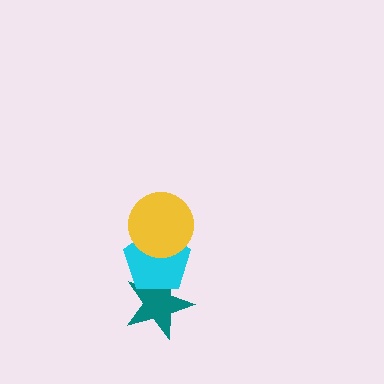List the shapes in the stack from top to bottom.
From top to bottom: the yellow circle, the cyan pentagon, the teal star.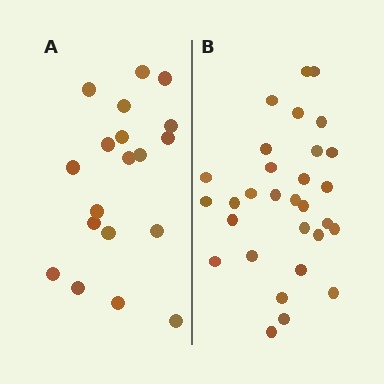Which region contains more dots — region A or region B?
Region B (the right region) has more dots.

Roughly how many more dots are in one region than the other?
Region B has roughly 12 or so more dots than region A.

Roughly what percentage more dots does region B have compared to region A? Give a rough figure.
About 60% more.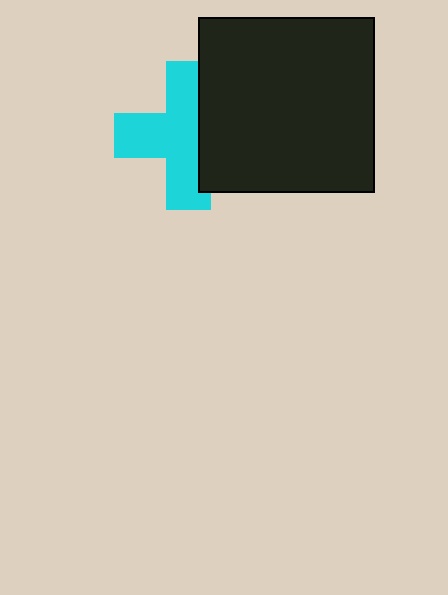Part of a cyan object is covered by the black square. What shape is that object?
It is a cross.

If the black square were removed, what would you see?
You would see the complete cyan cross.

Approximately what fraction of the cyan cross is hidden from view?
Roughly 36% of the cyan cross is hidden behind the black square.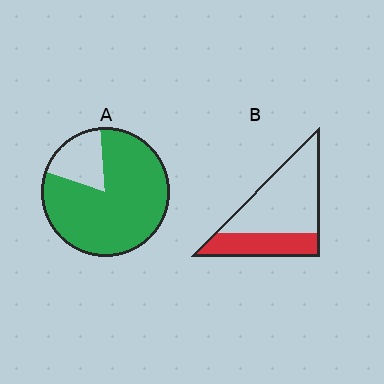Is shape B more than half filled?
No.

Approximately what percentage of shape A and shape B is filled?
A is approximately 80% and B is approximately 35%.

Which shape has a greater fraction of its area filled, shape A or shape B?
Shape A.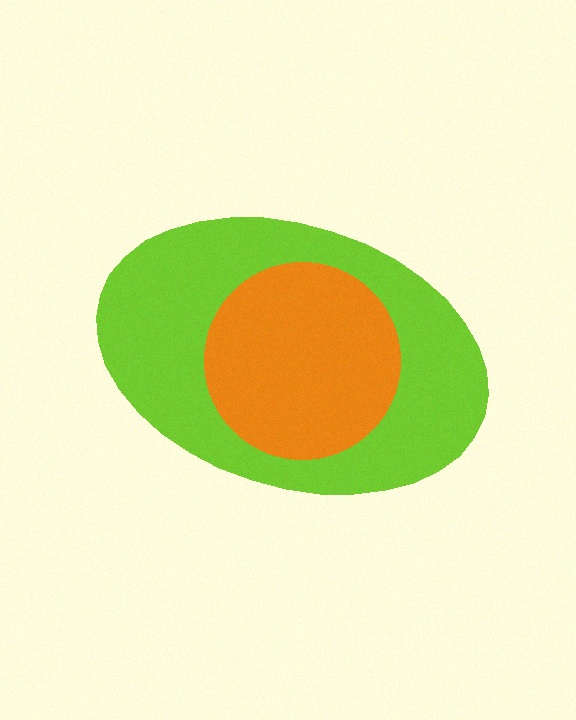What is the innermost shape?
The orange circle.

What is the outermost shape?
The lime ellipse.